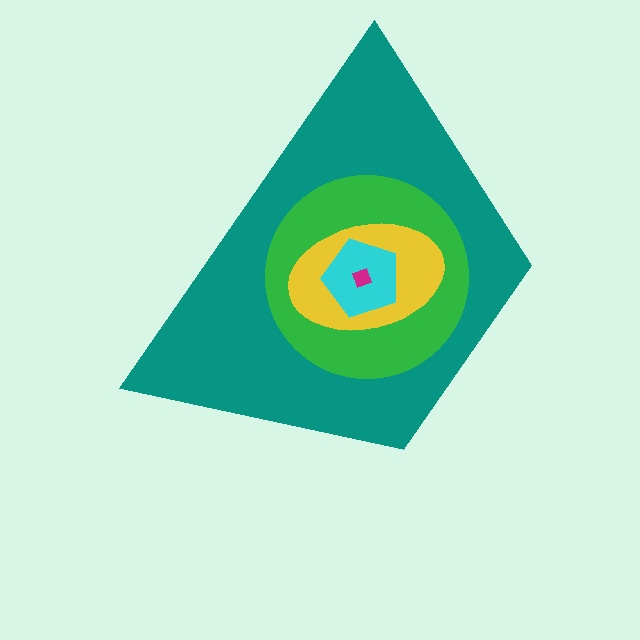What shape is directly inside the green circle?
The yellow ellipse.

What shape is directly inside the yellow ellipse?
The cyan pentagon.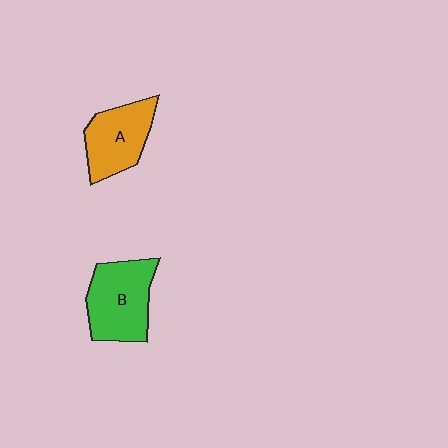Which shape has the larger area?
Shape B (green).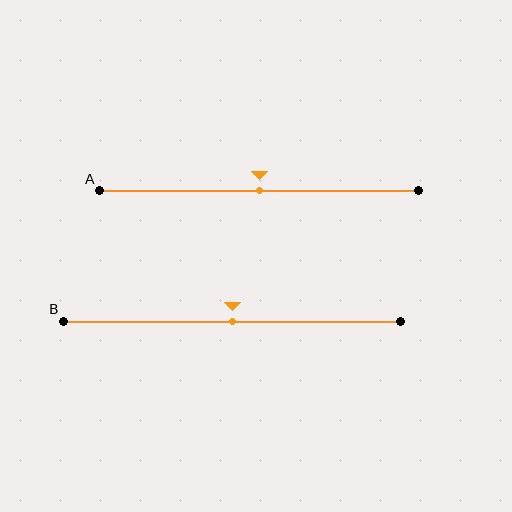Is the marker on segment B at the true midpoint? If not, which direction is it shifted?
Yes, the marker on segment B is at the true midpoint.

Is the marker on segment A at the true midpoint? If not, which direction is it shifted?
Yes, the marker on segment A is at the true midpoint.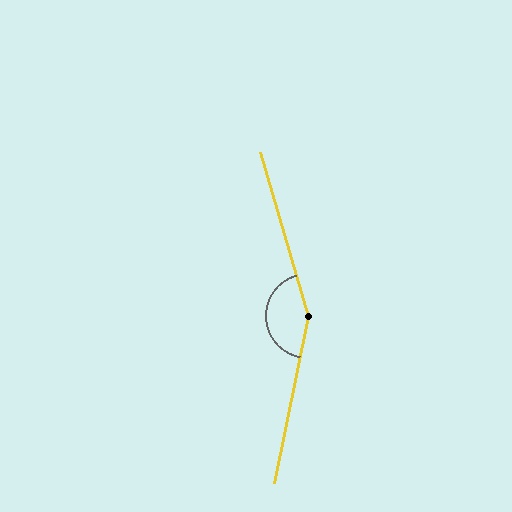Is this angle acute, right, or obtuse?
It is obtuse.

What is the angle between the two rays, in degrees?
Approximately 152 degrees.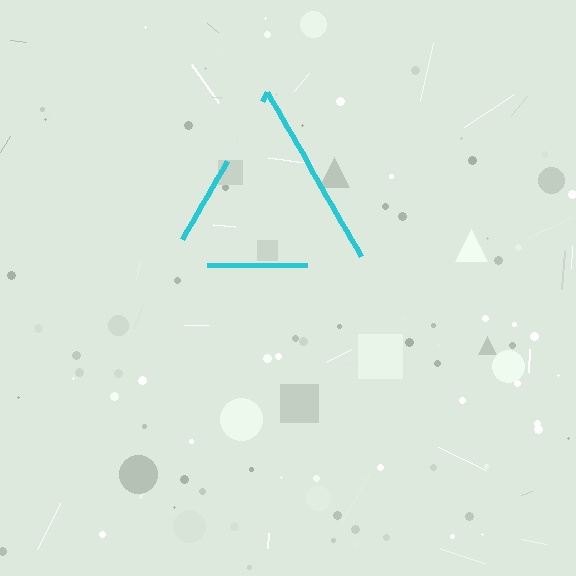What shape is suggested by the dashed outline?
The dashed outline suggests a triangle.